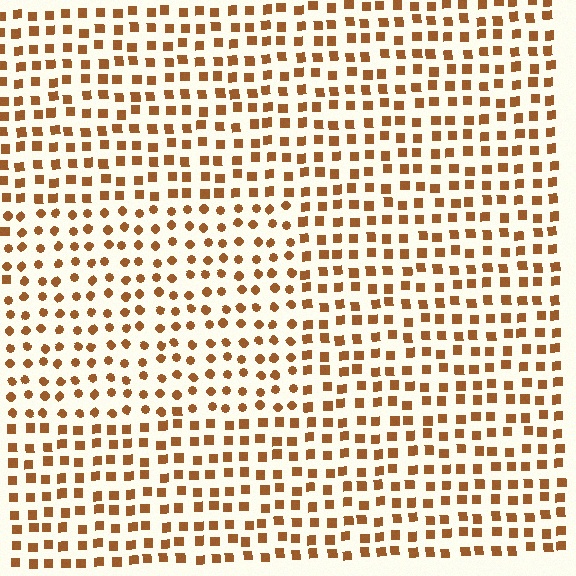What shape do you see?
I see a rectangle.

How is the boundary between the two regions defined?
The boundary is defined by a change in element shape: circles inside vs. squares outside. All elements share the same color and spacing.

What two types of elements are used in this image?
The image uses circles inside the rectangle region and squares outside it.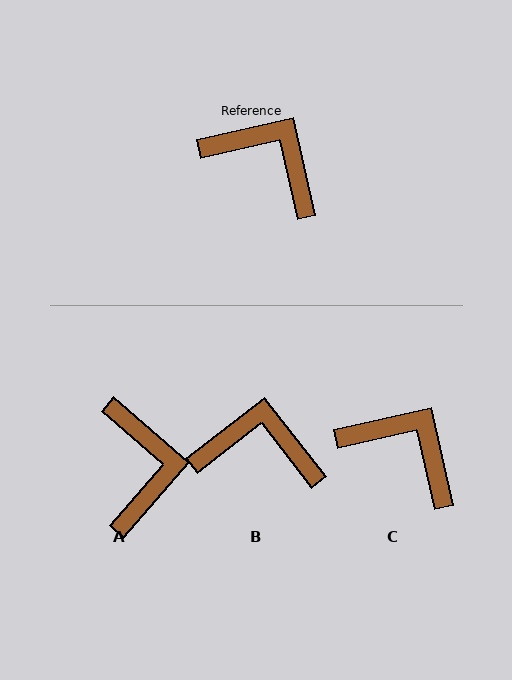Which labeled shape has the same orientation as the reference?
C.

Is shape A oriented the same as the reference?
No, it is off by about 54 degrees.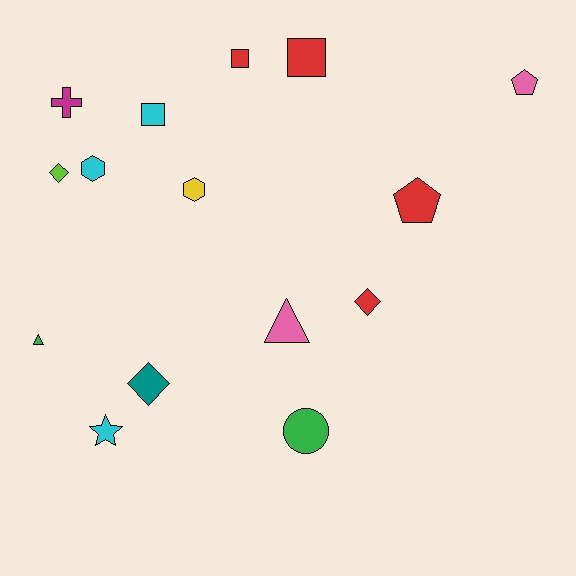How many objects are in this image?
There are 15 objects.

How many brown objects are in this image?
There are no brown objects.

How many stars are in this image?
There is 1 star.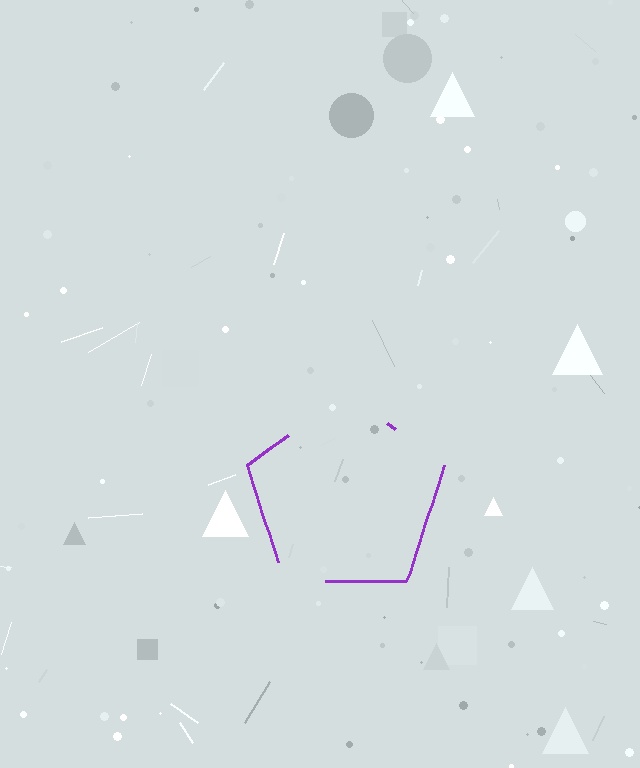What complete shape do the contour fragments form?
The contour fragments form a pentagon.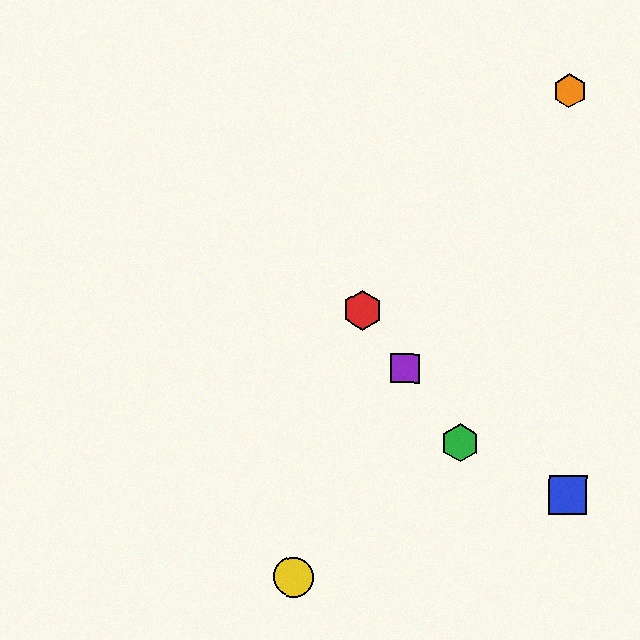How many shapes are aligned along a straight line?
3 shapes (the red hexagon, the green hexagon, the purple square) are aligned along a straight line.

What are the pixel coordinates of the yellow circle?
The yellow circle is at (294, 577).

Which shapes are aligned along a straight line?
The red hexagon, the green hexagon, the purple square are aligned along a straight line.